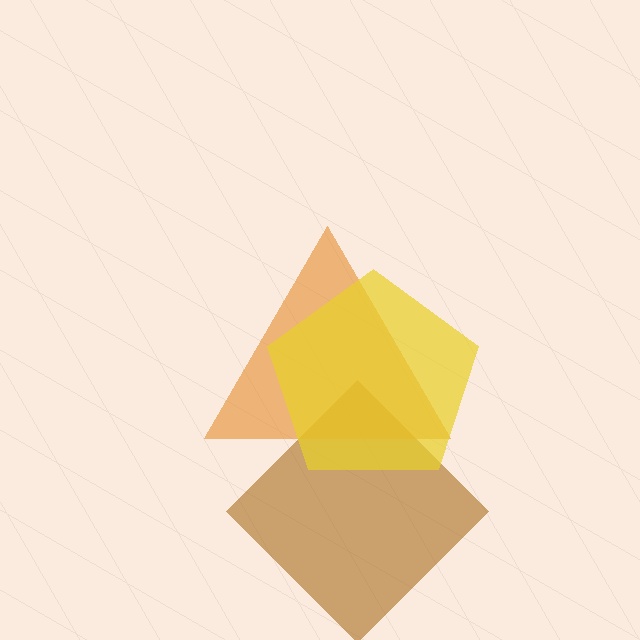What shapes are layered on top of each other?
The layered shapes are: a brown diamond, an orange triangle, a yellow pentagon.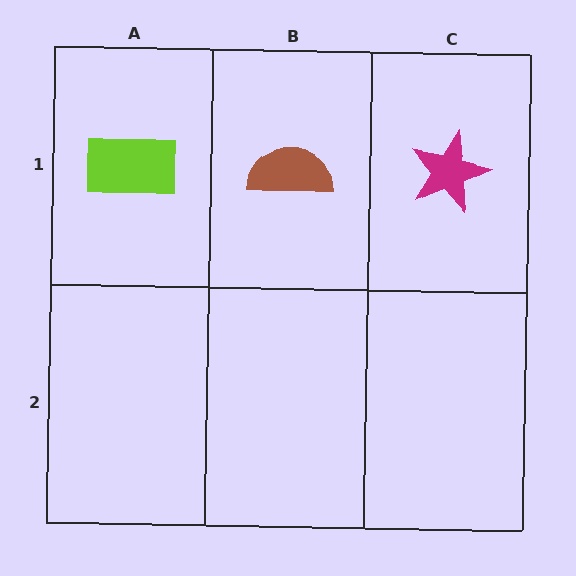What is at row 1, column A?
A lime rectangle.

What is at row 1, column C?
A magenta star.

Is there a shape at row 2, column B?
No, that cell is empty.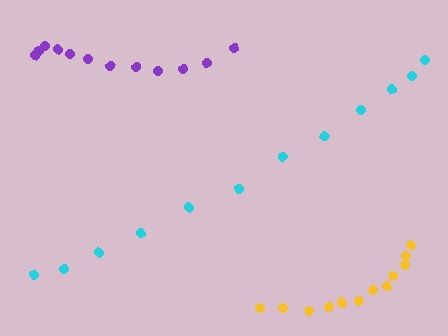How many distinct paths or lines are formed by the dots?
There are 3 distinct paths.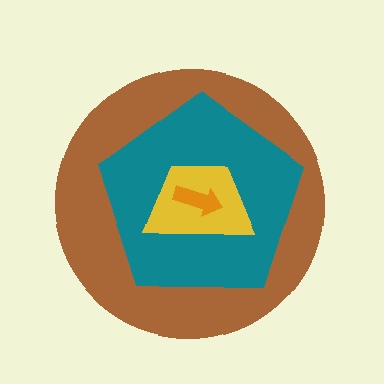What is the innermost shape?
The orange arrow.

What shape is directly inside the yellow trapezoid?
The orange arrow.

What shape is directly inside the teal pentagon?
The yellow trapezoid.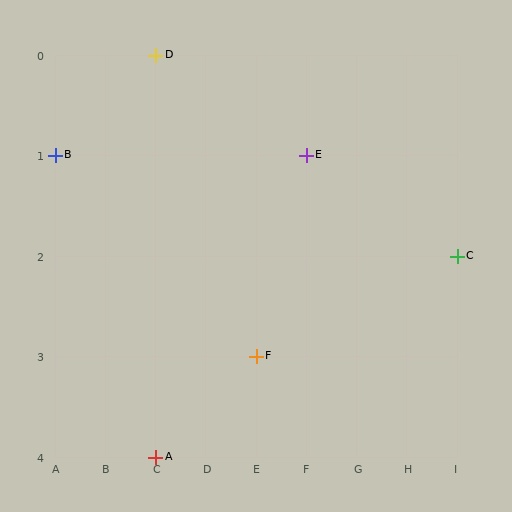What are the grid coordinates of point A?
Point A is at grid coordinates (C, 4).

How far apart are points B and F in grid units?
Points B and F are 4 columns and 2 rows apart (about 4.5 grid units diagonally).